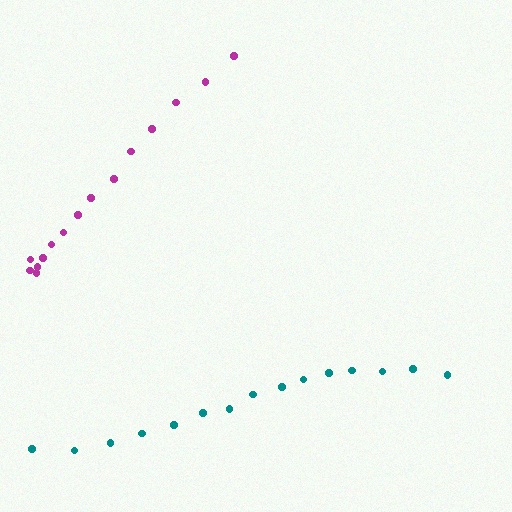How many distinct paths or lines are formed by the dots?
There are 2 distinct paths.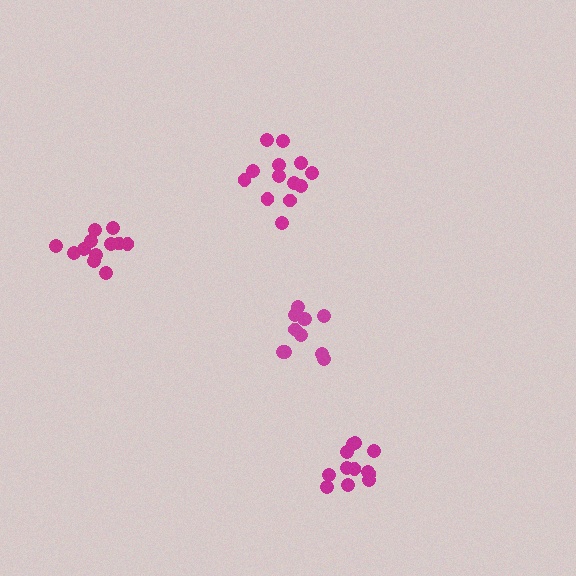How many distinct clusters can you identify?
There are 4 distinct clusters.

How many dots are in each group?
Group 1: 12 dots, Group 2: 11 dots, Group 3: 13 dots, Group 4: 12 dots (48 total).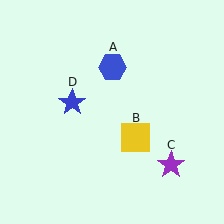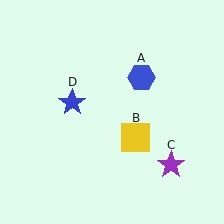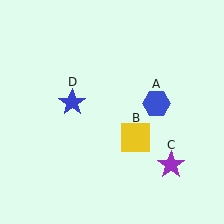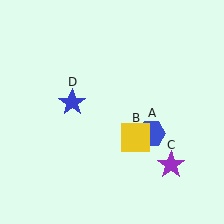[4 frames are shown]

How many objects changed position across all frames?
1 object changed position: blue hexagon (object A).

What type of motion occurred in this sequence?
The blue hexagon (object A) rotated clockwise around the center of the scene.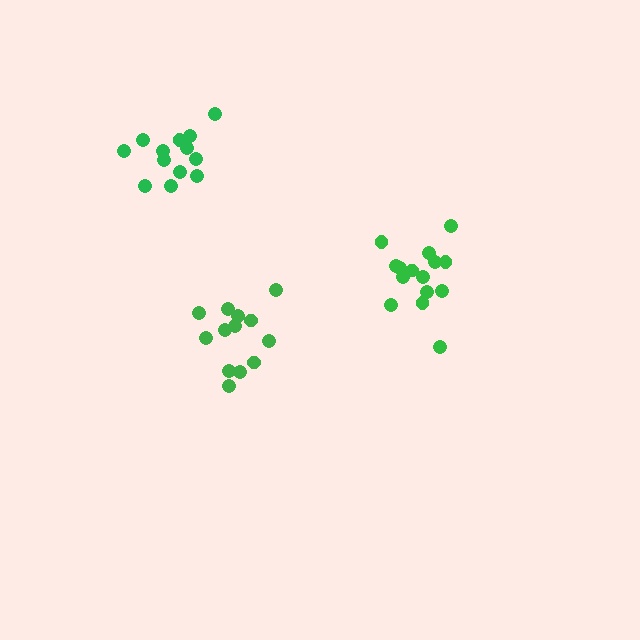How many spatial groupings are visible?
There are 3 spatial groupings.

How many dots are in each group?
Group 1: 15 dots, Group 2: 13 dots, Group 3: 13 dots (41 total).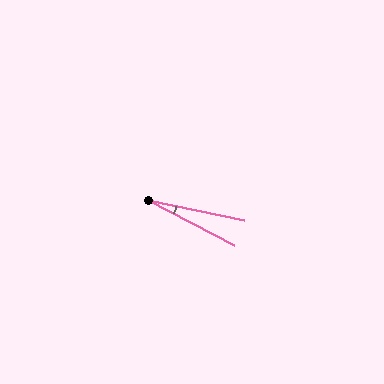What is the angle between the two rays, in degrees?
Approximately 16 degrees.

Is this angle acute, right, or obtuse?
It is acute.